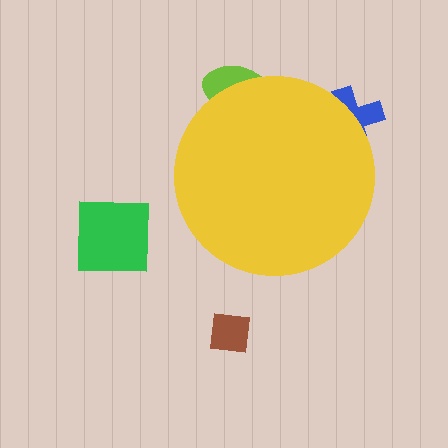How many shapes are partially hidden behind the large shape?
2 shapes are partially hidden.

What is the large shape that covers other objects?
A yellow circle.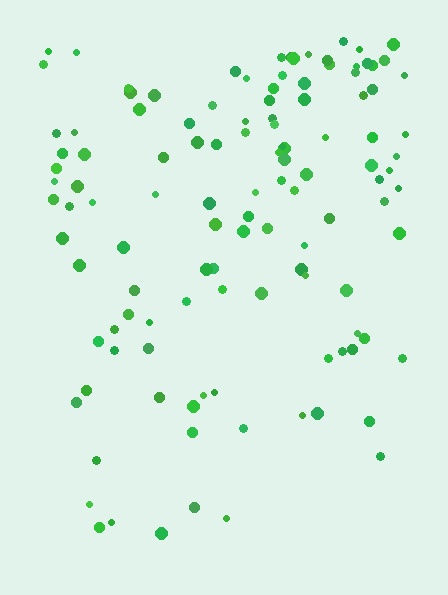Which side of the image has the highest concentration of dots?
The top.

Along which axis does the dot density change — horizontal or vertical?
Vertical.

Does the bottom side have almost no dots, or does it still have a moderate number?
Still a moderate number, just noticeably fewer than the top.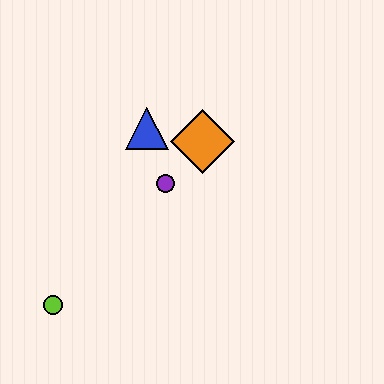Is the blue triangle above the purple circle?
Yes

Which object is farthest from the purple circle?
The lime circle is farthest from the purple circle.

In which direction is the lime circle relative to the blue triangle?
The lime circle is below the blue triangle.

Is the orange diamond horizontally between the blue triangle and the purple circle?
No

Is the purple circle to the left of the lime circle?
No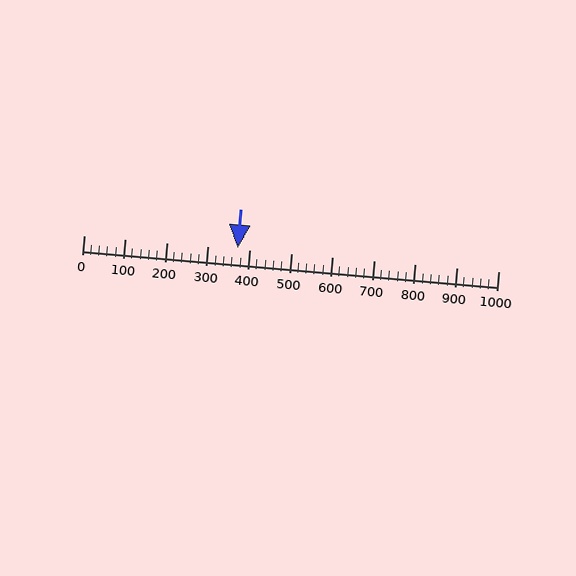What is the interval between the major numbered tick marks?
The major tick marks are spaced 100 units apart.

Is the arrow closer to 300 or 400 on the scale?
The arrow is closer to 400.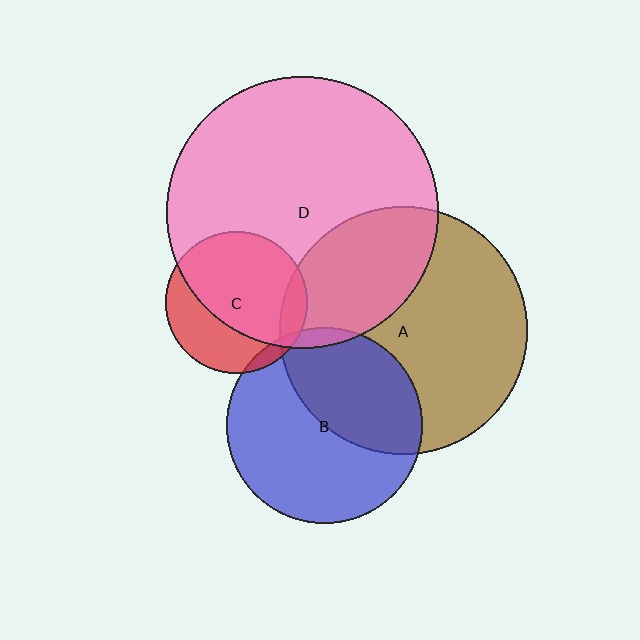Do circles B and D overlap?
Yes.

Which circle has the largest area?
Circle D (pink).